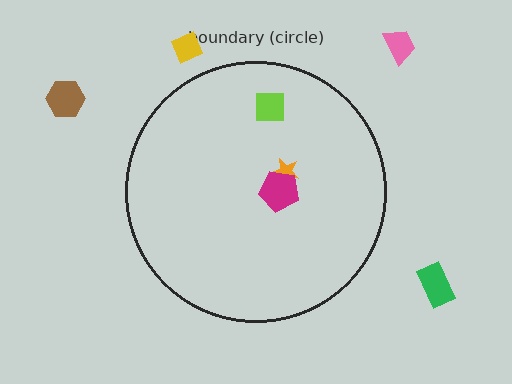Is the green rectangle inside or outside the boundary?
Outside.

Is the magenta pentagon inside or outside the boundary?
Inside.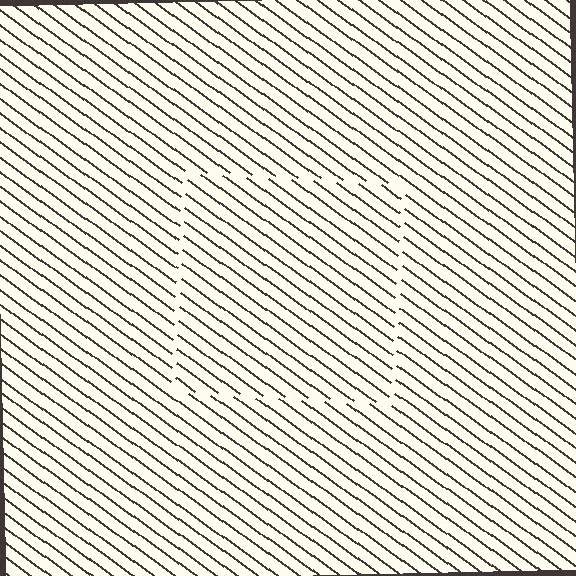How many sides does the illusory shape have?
4 sides — the line-ends trace a square.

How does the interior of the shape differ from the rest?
The interior of the shape contains the same grating, shifted by half a period — the contour is defined by the phase discontinuity where line-ends from the inner and outer gratings abut.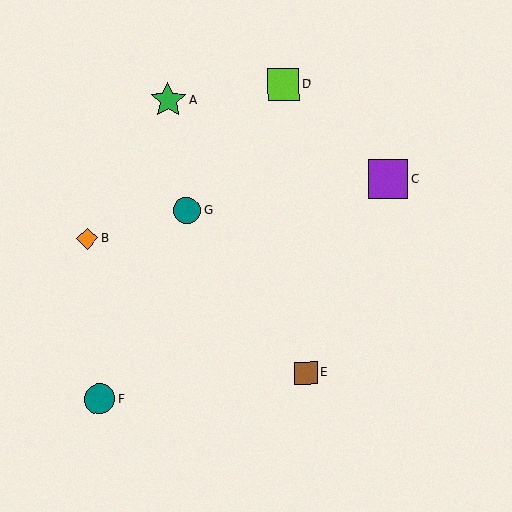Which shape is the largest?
The purple square (labeled C) is the largest.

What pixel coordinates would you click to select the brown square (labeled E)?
Click at (306, 373) to select the brown square E.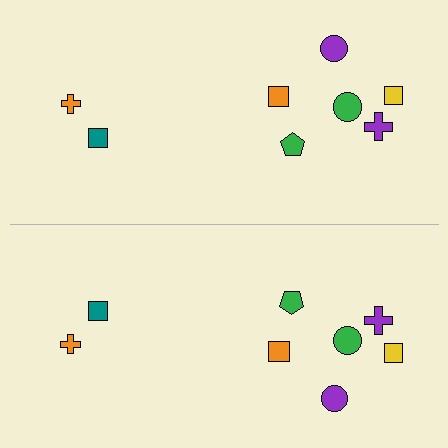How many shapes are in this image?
There are 16 shapes in this image.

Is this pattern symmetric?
Yes, this pattern has bilateral (reflection) symmetry.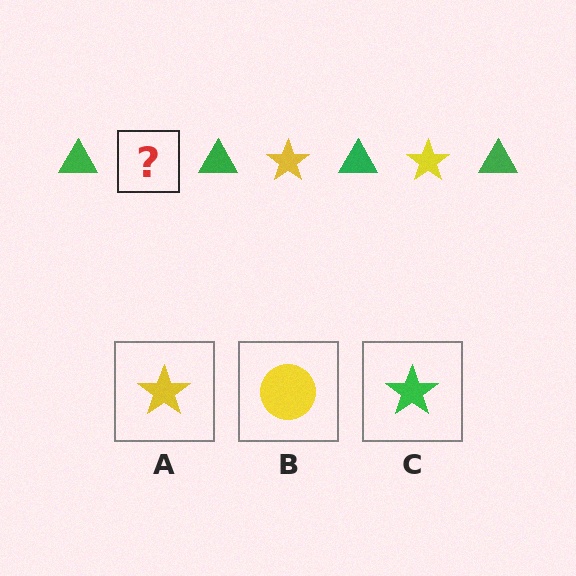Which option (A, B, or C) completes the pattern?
A.